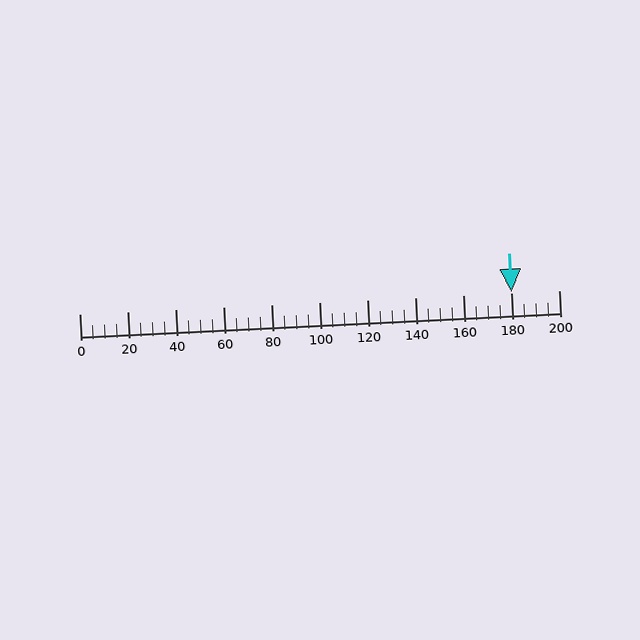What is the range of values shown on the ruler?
The ruler shows values from 0 to 200.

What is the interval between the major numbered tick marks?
The major tick marks are spaced 20 units apart.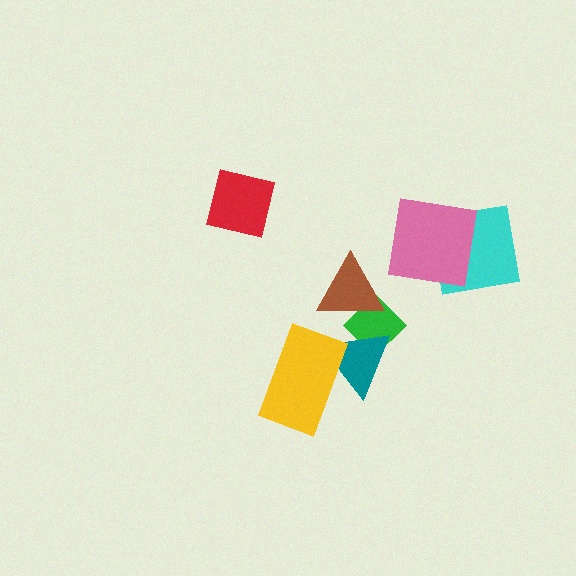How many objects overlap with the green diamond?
2 objects overlap with the green diamond.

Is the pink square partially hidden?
No, no other shape covers it.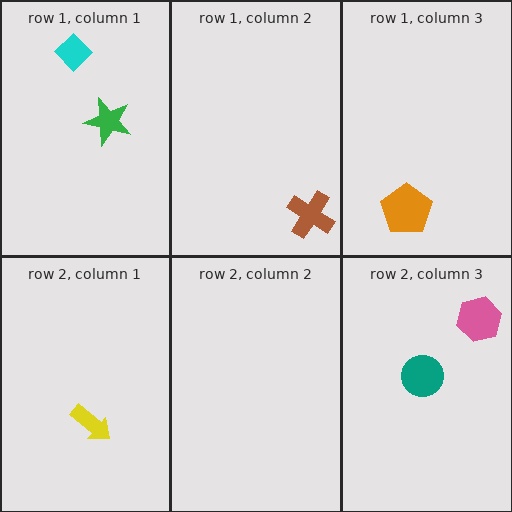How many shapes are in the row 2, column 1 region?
1.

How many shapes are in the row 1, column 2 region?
1.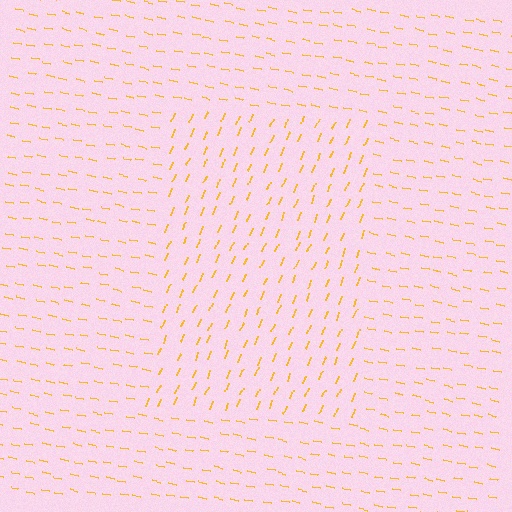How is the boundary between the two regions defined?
The boundary is defined purely by a change in line orientation (approximately 79 degrees difference). All lines are the same color and thickness.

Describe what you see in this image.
The image is filled with small yellow line segments. A rectangle region in the image has lines oriented differently from the surrounding lines, creating a visible texture boundary.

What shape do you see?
I see a rectangle.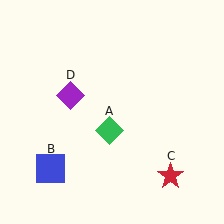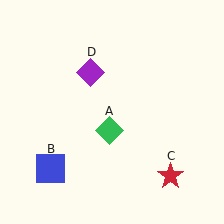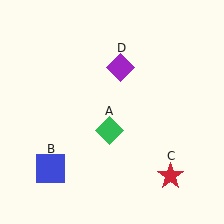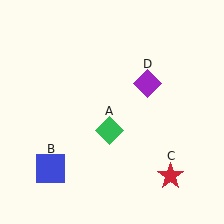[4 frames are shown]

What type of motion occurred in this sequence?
The purple diamond (object D) rotated clockwise around the center of the scene.